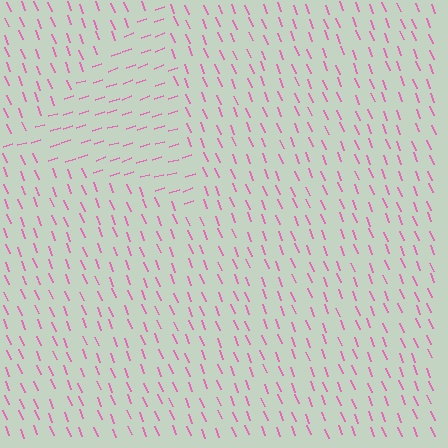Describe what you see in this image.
The image is filled with small pink line segments. A triangle region in the image has lines oriented differently from the surrounding lines, creating a visible texture boundary.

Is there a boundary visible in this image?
Yes, there is a texture boundary formed by a change in line orientation.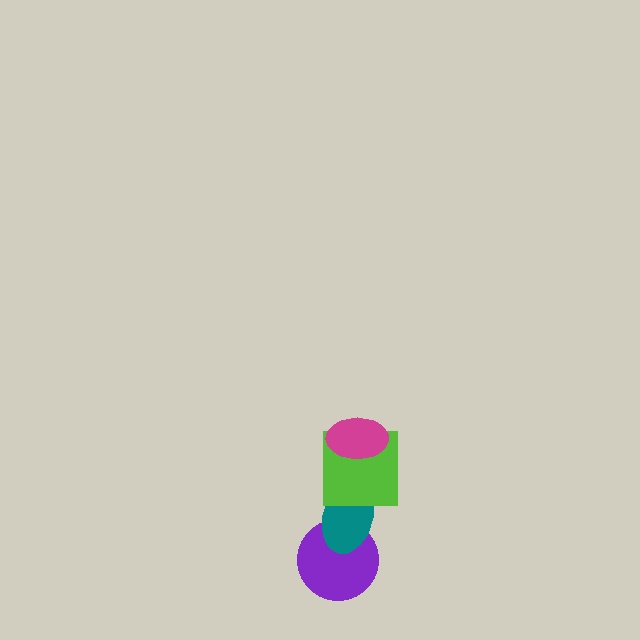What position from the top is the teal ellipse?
The teal ellipse is 3rd from the top.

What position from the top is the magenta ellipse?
The magenta ellipse is 1st from the top.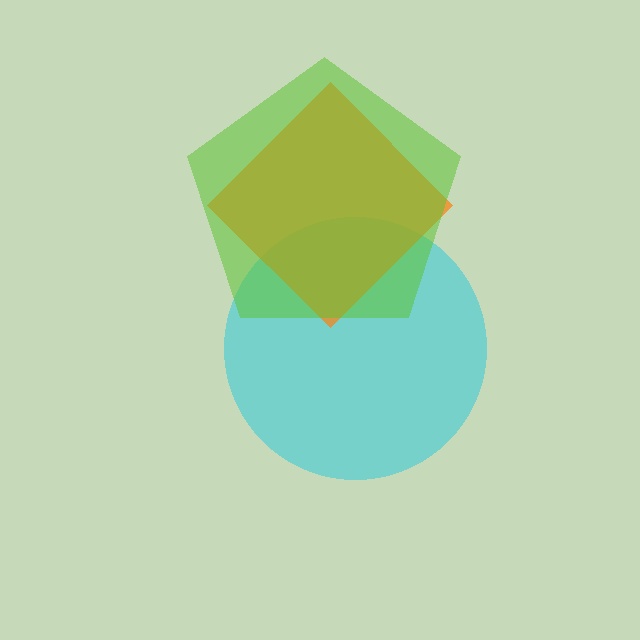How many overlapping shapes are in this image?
There are 3 overlapping shapes in the image.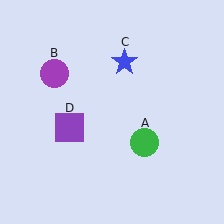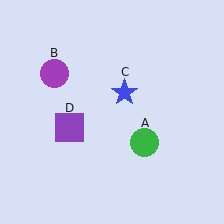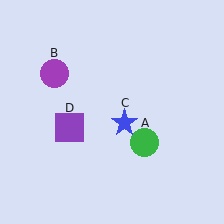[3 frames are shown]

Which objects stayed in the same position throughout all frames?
Green circle (object A) and purple circle (object B) and purple square (object D) remained stationary.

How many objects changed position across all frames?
1 object changed position: blue star (object C).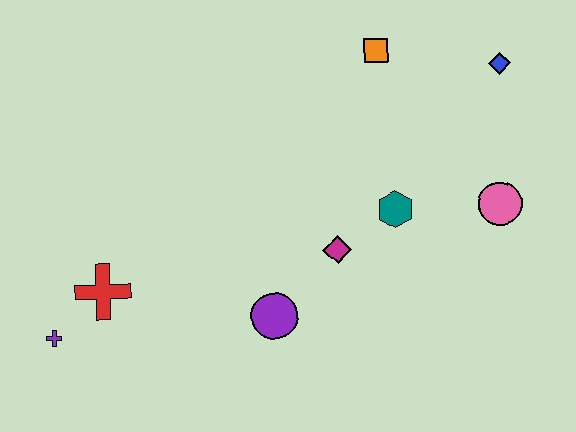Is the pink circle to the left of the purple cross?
No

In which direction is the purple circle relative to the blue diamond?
The purple circle is below the blue diamond.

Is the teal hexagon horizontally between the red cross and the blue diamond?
Yes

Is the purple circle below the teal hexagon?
Yes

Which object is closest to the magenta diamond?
The teal hexagon is closest to the magenta diamond.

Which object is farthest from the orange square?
The purple cross is farthest from the orange square.